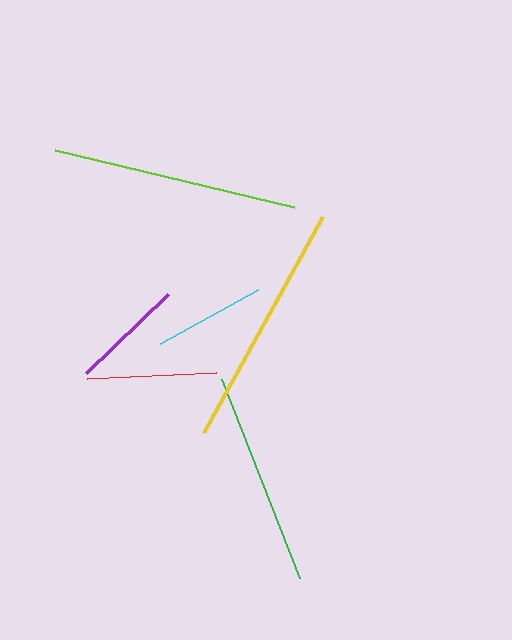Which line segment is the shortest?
The cyan line is the shortest at approximately 112 pixels.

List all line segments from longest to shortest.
From longest to shortest: yellow, lime, green, red, purple, cyan.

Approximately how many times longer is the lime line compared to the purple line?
The lime line is approximately 2.2 times the length of the purple line.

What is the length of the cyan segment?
The cyan segment is approximately 112 pixels long.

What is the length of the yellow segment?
The yellow segment is approximately 246 pixels long.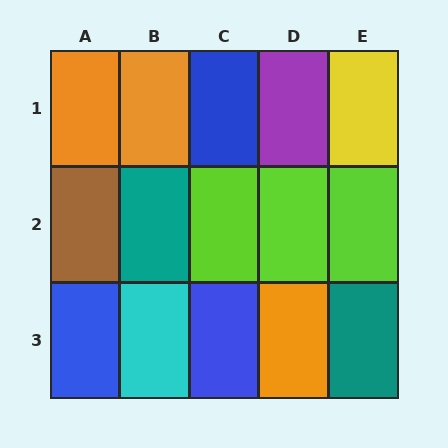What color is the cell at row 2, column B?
Teal.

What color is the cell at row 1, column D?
Purple.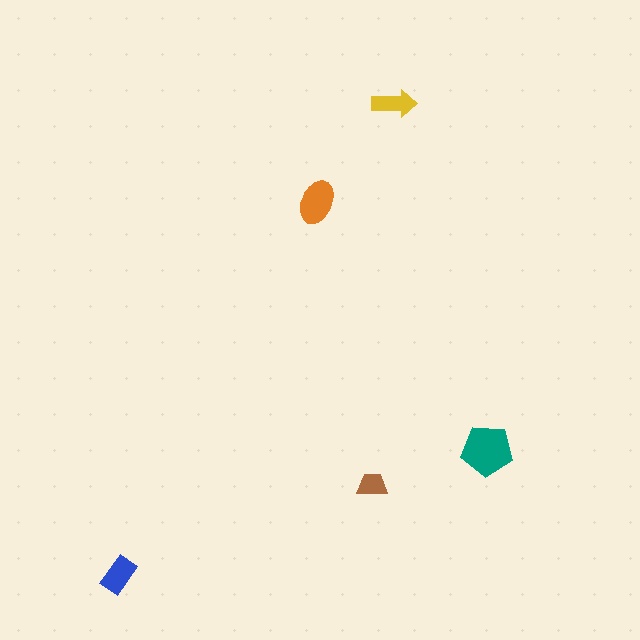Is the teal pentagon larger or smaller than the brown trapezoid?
Larger.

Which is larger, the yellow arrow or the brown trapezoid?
The yellow arrow.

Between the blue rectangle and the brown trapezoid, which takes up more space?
The blue rectangle.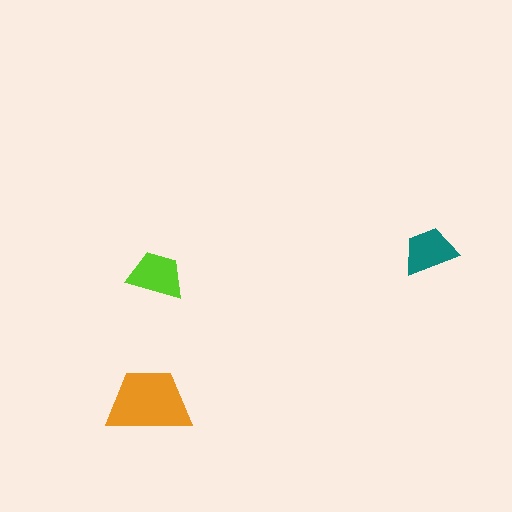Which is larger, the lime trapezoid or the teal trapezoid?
The lime one.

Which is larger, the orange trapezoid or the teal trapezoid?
The orange one.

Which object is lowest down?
The orange trapezoid is bottommost.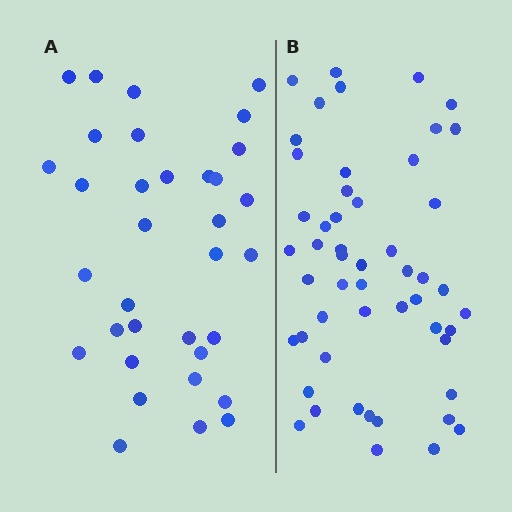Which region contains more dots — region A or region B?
Region B (the right region) has more dots.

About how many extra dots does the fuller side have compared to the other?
Region B has approximately 20 more dots than region A.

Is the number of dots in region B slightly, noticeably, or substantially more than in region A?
Region B has substantially more. The ratio is roughly 1.5 to 1.